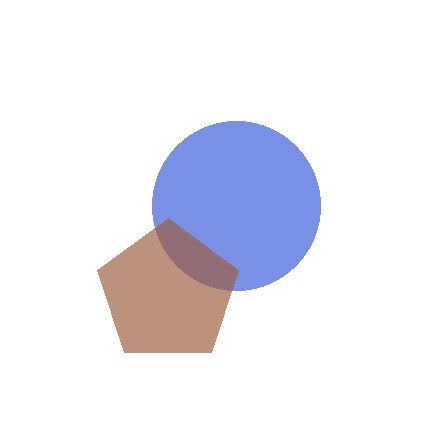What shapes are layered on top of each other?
The layered shapes are: a blue circle, a brown pentagon.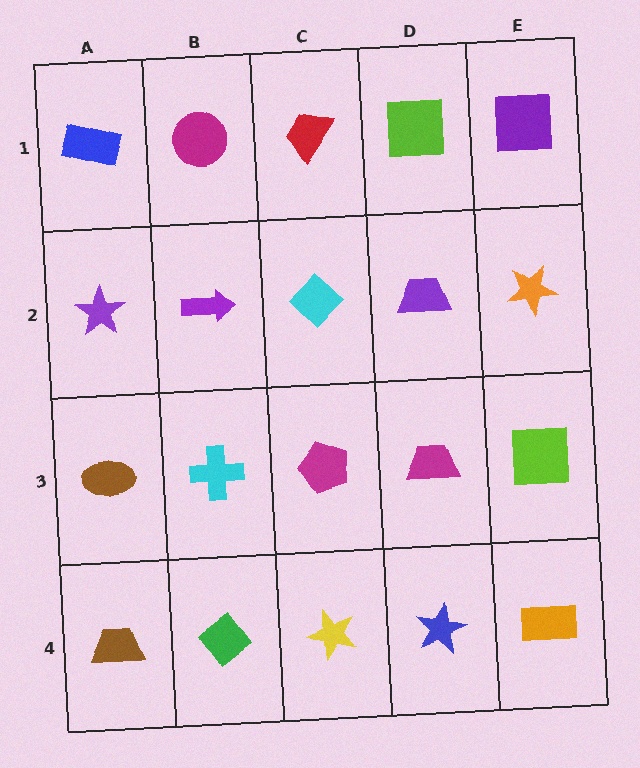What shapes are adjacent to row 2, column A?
A blue rectangle (row 1, column A), a brown ellipse (row 3, column A), a purple arrow (row 2, column B).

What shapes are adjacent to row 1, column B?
A purple arrow (row 2, column B), a blue rectangle (row 1, column A), a red trapezoid (row 1, column C).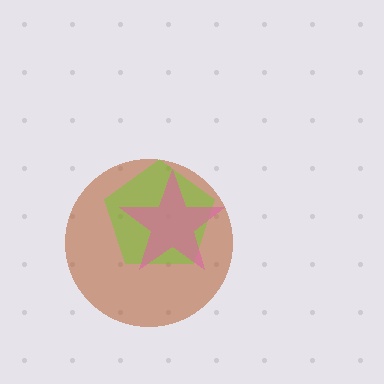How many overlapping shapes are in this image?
There are 3 overlapping shapes in the image.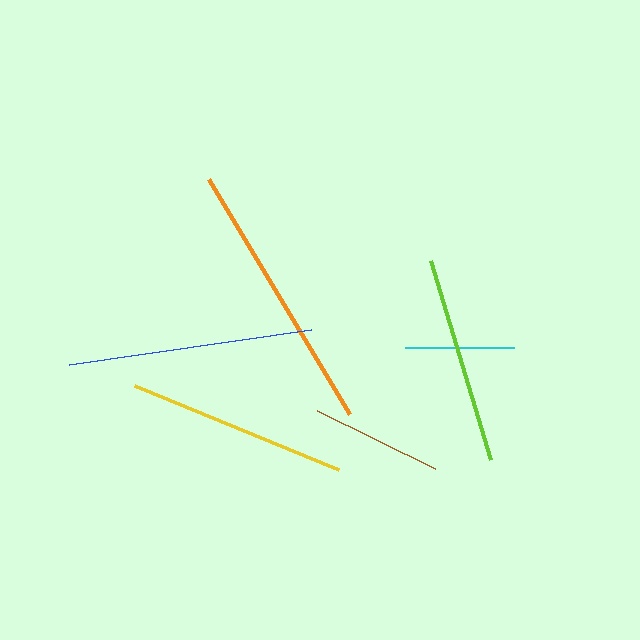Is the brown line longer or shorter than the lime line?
The lime line is longer than the brown line.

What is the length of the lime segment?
The lime segment is approximately 208 pixels long.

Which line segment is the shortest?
The cyan line is the shortest at approximately 109 pixels.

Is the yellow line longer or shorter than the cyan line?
The yellow line is longer than the cyan line.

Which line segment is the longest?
The orange line is the longest at approximately 274 pixels.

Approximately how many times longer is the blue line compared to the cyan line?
The blue line is approximately 2.3 times the length of the cyan line.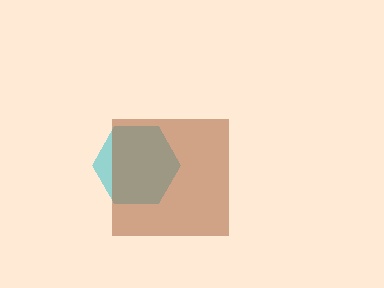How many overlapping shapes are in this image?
There are 2 overlapping shapes in the image.